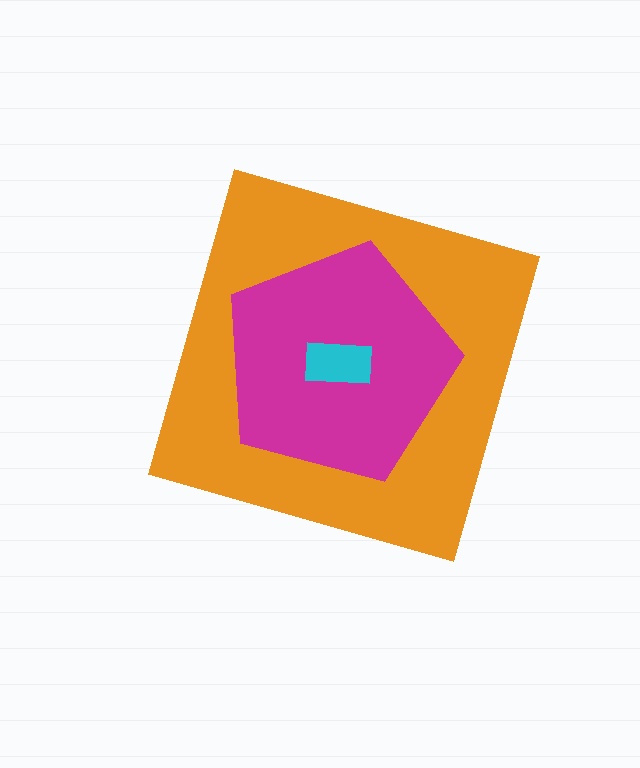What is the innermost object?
The cyan rectangle.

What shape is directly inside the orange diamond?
The magenta pentagon.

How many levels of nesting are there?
3.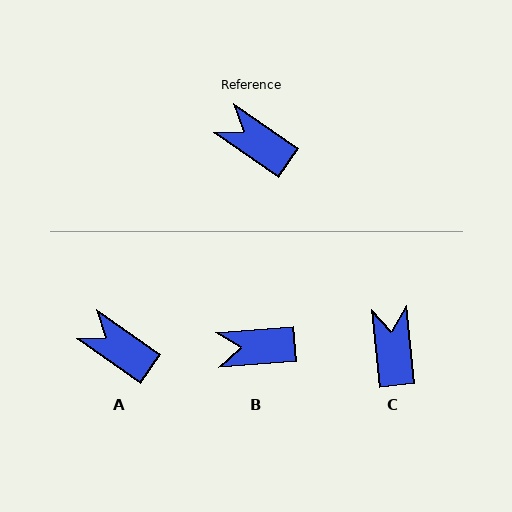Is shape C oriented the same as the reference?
No, it is off by about 50 degrees.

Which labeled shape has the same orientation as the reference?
A.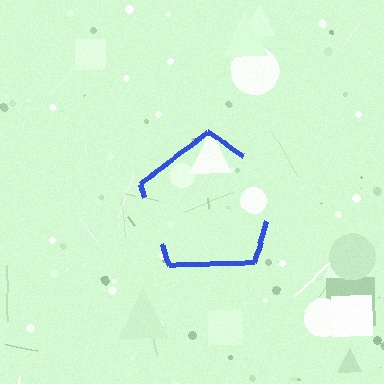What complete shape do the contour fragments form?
The contour fragments form a pentagon.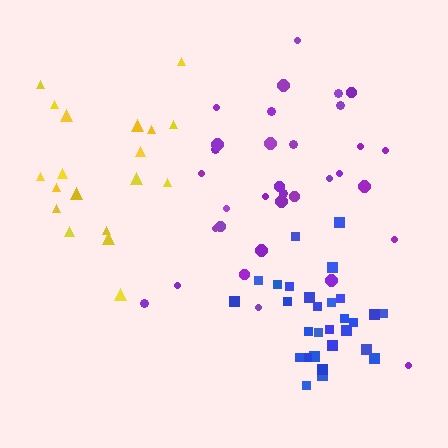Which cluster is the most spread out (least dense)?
Purple.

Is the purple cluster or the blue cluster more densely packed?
Blue.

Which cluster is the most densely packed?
Blue.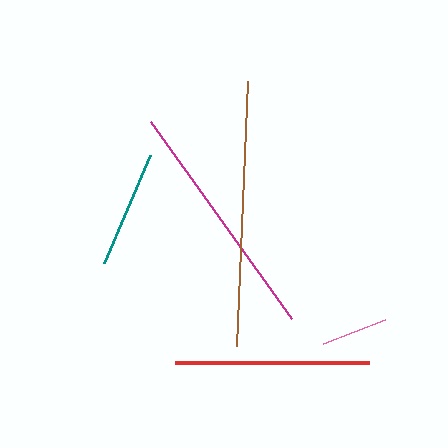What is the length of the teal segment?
The teal segment is approximately 117 pixels long.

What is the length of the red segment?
The red segment is approximately 193 pixels long.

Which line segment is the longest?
The brown line is the longest at approximately 266 pixels.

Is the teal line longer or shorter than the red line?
The red line is longer than the teal line.